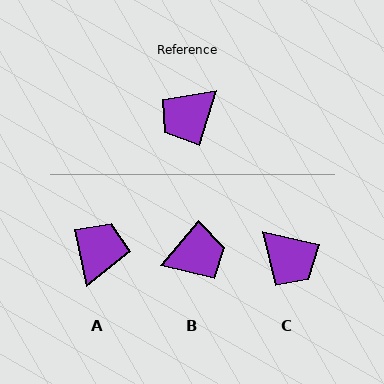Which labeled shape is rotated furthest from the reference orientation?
B, about 157 degrees away.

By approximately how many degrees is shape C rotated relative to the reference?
Approximately 95 degrees counter-clockwise.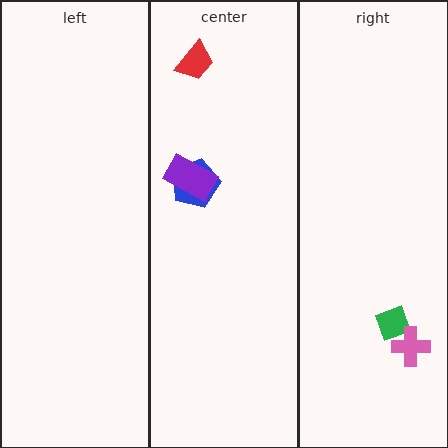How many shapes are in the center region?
3.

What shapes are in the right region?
The green diamond, the pink cross.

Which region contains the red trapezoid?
The center region.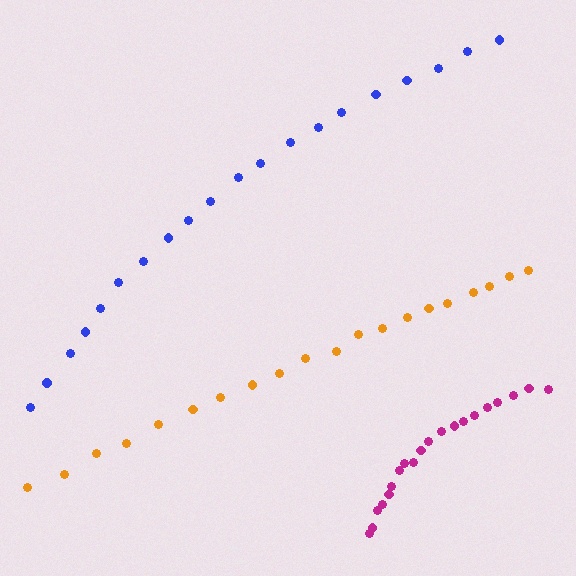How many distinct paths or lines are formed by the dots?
There are 3 distinct paths.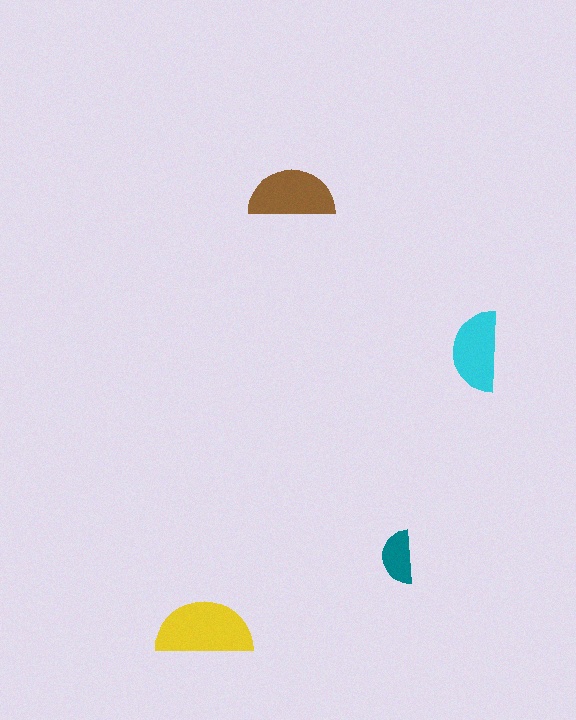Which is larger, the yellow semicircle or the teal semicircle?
The yellow one.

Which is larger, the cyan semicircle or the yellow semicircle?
The yellow one.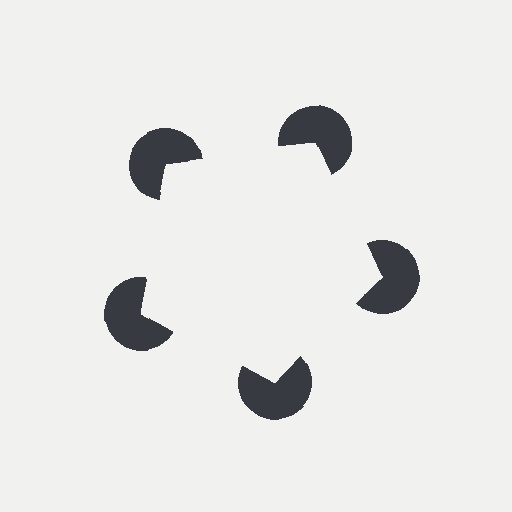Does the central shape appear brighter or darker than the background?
It typically appears slightly brighter than the background, even though no actual brightness change is drawn.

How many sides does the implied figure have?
5 sides.